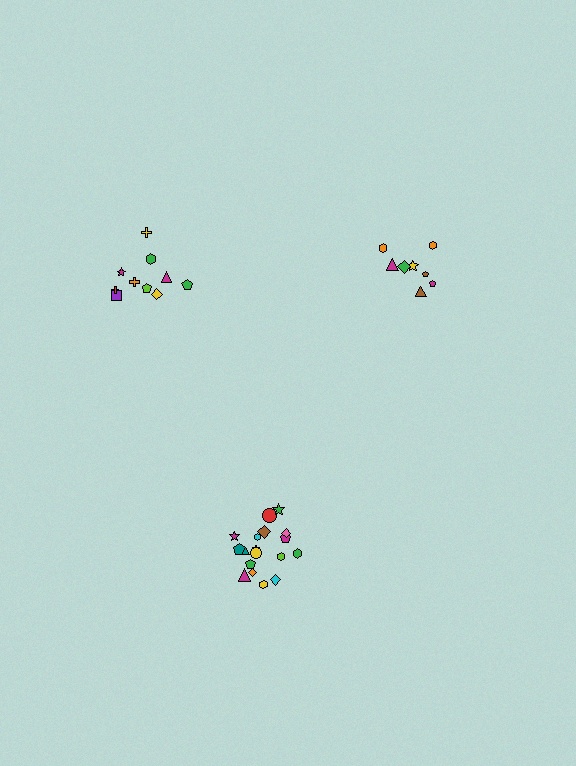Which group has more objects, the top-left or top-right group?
The top-left group.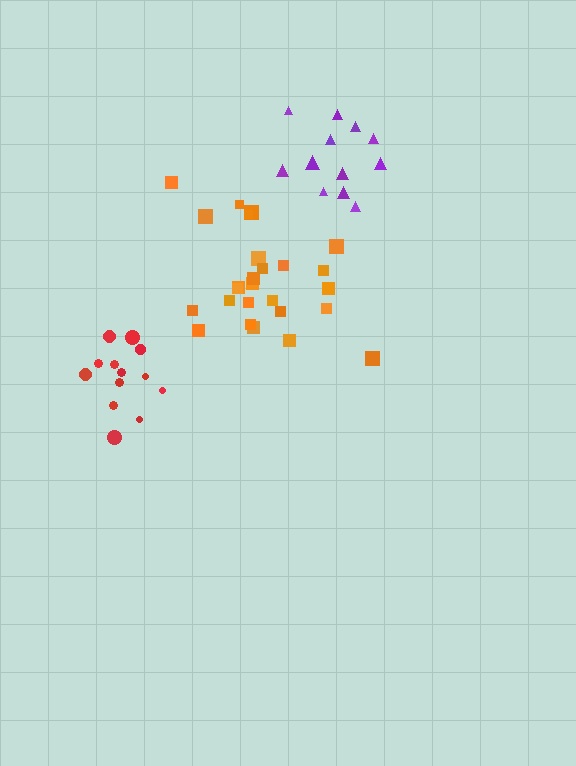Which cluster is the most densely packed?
Red.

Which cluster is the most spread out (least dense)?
Purple.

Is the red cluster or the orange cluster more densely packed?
Red.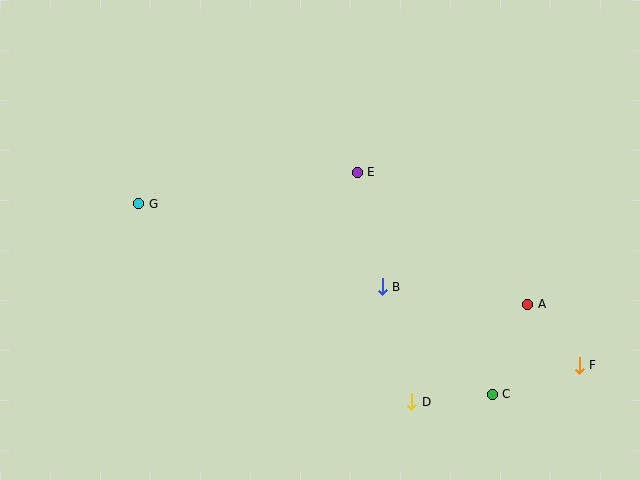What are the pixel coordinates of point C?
Point C is at (492, 394).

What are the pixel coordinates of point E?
Point E is at (357, 172).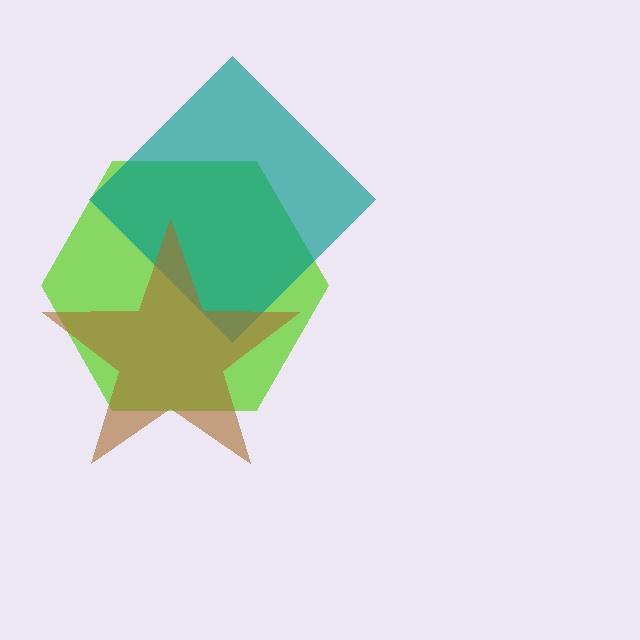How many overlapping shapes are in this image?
There are 3 overlapping shapes in the image.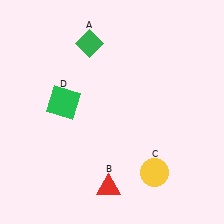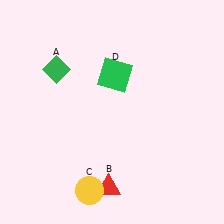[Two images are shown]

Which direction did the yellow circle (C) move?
The yellow circle (C) moved left.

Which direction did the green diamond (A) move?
The green diamond (A) moved left.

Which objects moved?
The objects that moved are: the green diamond (A), the yellow circle (C), the green square (D).